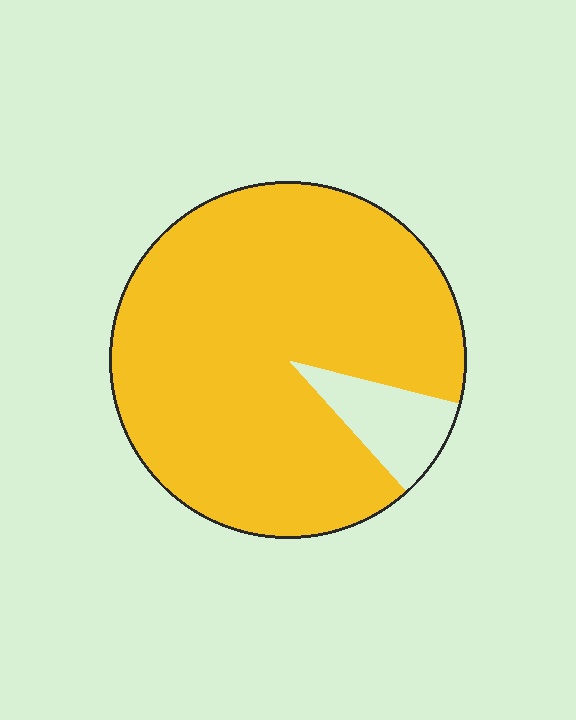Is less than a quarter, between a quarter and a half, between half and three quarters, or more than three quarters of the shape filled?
More than three quarters.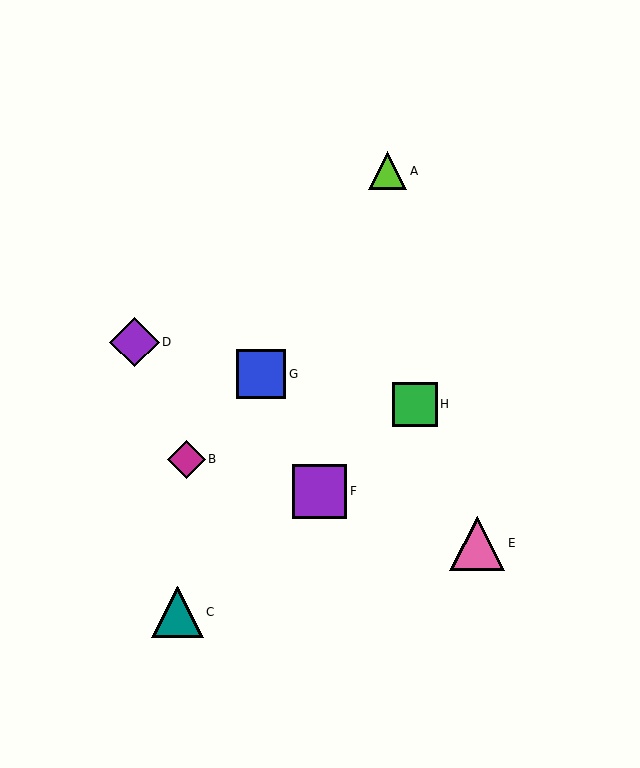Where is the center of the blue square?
The center of the blue square is at (261, 374).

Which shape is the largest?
The pink triangle (labeled E) is the largest.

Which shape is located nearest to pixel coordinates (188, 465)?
The magenta diamond (labeled B) at (186, 459) is nearest to that location.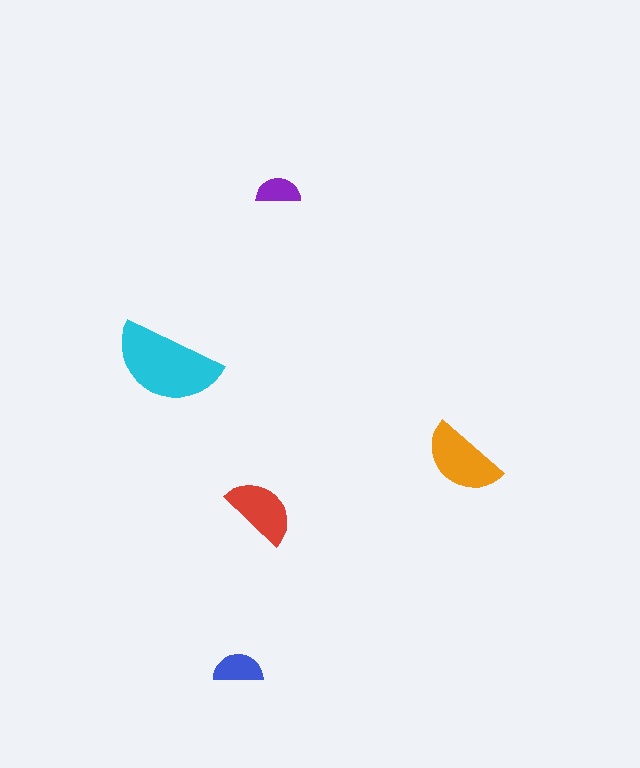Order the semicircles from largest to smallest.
the cyan one, the orange one, the red one, the blue one, the purple one.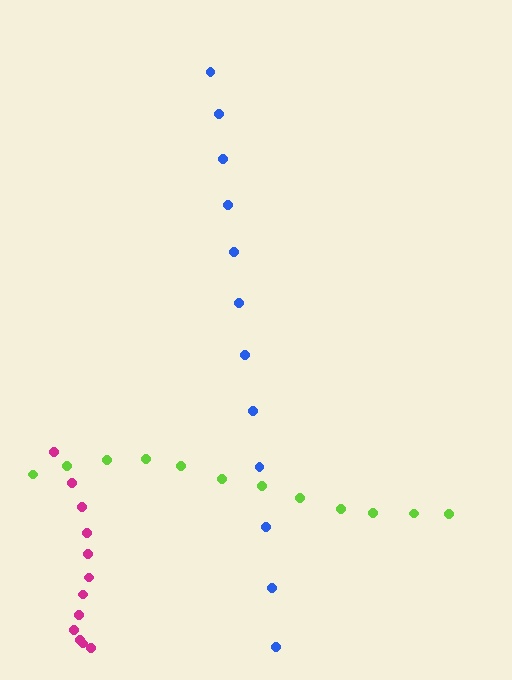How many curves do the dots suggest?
There are 3 distinct paths.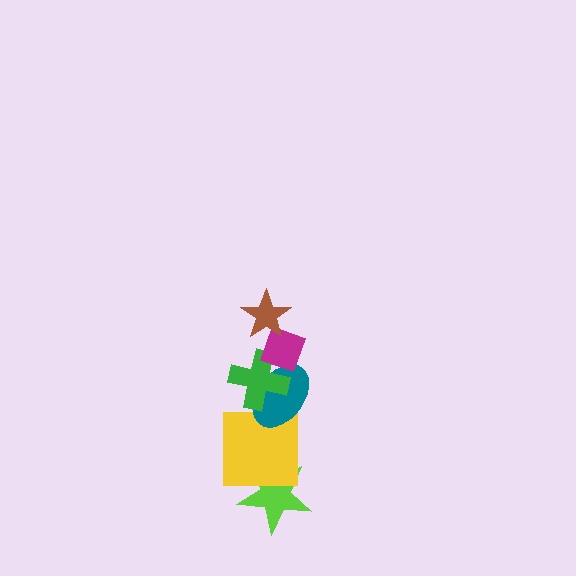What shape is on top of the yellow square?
The teal ellipse is on top of the yellow square.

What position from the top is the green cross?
The green cross is 3rd from the top.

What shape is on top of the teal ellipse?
The green cross is on top of the teal ellipse.